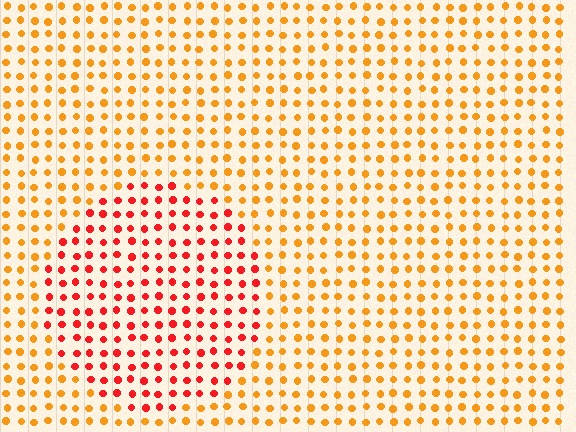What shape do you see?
I see a circle.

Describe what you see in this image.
The image is filled with small orange elements in a uniform arrangement. A circle-shaped region is visible where the elements are tinted to a slightly different hue, forming a subtle color boundary.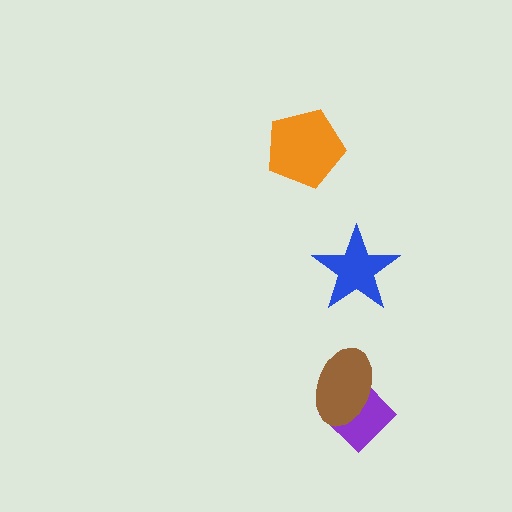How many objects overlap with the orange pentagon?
0 objects overlap with the orange pentagon.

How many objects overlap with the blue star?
0 objects overlap with the blue star.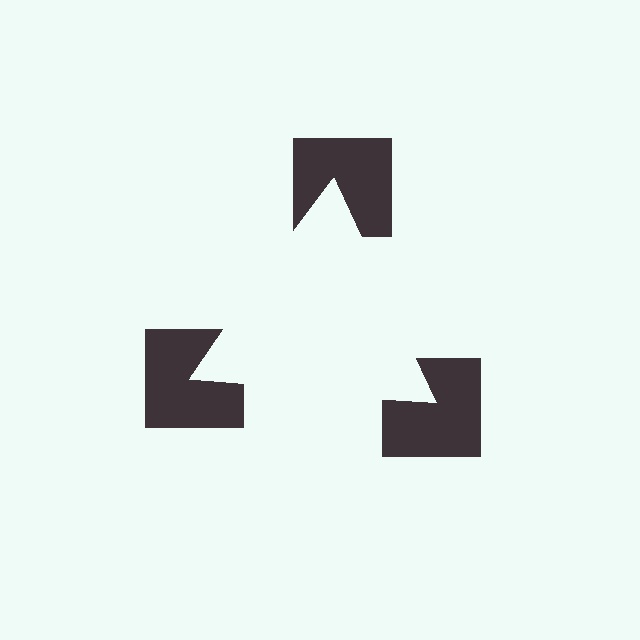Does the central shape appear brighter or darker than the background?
It typically appears slightly brighter than the background, even though no actual brightness change is drawn.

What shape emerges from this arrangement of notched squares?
An illusory triangle — its edges are inferred from the aligned wedge cuts in the notched squares, not physically drawn.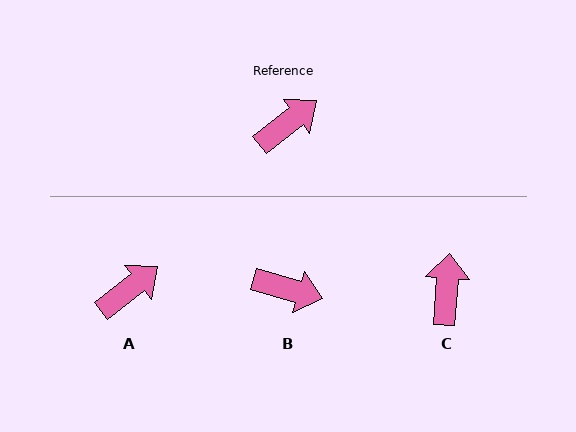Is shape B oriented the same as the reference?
No, it is off by about 54 degrees.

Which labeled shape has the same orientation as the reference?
A.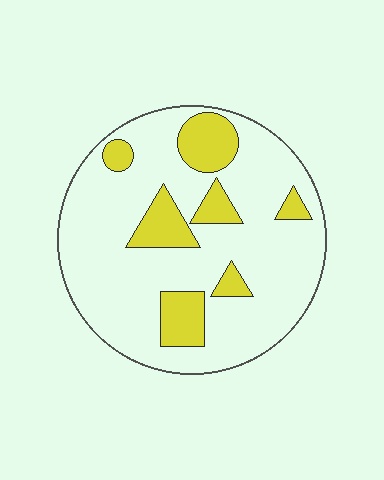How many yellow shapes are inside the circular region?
7.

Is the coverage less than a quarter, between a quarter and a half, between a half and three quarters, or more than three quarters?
Less than a quarter.